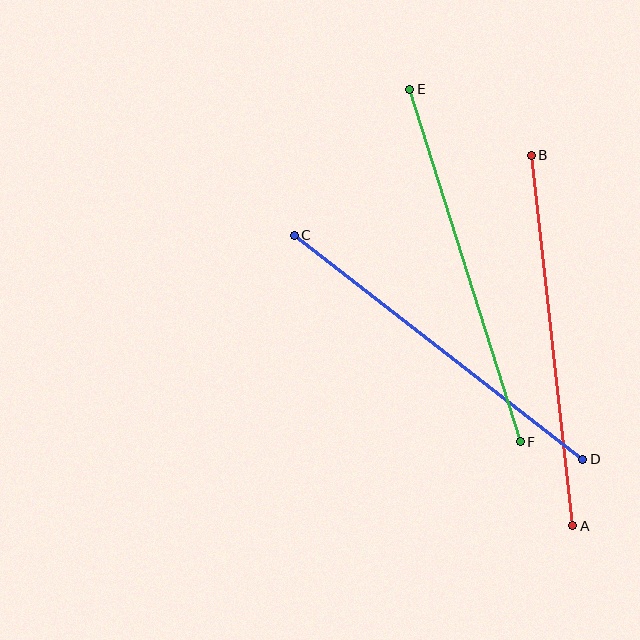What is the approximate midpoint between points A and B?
The midpoint is at approximately (552, 341) pixels.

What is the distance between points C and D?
The distance is approximately 365 pixels.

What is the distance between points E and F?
The distance is approximately 369 pixels.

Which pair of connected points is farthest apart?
Points A and B are farthest apart.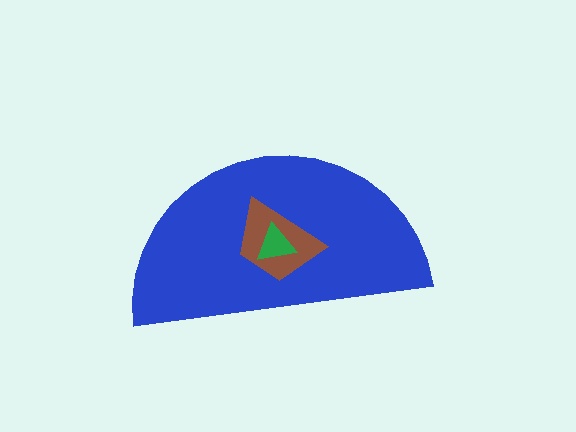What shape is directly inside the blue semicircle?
The brown trapezoid.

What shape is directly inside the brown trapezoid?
The green triangle.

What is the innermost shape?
The green triangle.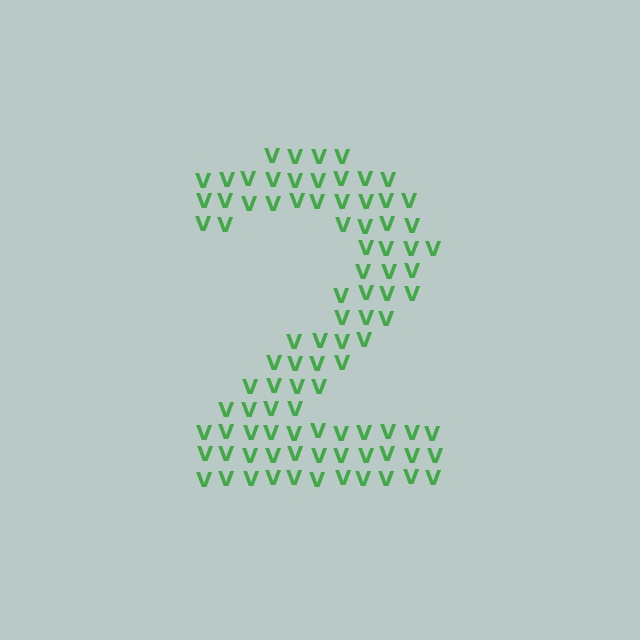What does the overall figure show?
The overall figure shows the digit 2.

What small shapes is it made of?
It is made of small letter V's.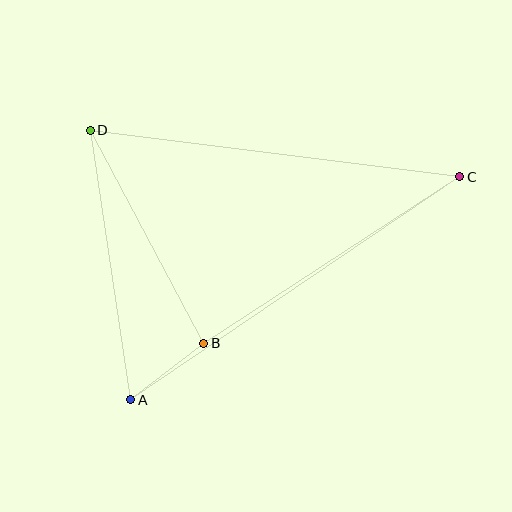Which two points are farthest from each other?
Points A and C are farthest from each other.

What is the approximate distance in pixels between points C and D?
The distance between C and D is approximately 372 pixels.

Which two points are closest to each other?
Points A and B are closest to each other.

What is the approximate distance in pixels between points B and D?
The distance between B and D is approximately 241 pixels.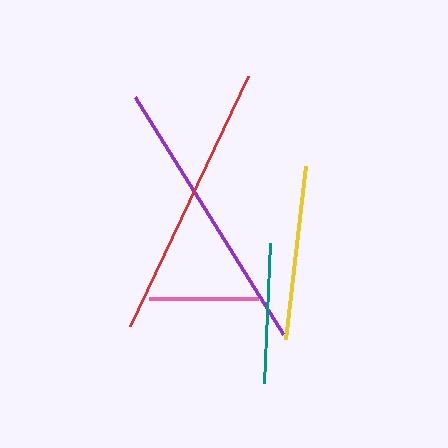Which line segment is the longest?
The purple line is the longest at approximately 279 pixels.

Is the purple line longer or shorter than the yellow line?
The purple line is longer than the yellow line.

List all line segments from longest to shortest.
From longest to shortest: purple, red, yellow, teal, pink.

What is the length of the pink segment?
The pink segment is approximately 109 pixels long.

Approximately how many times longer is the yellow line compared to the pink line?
The yellow line is approximately 1.6 times the length of the pink line.